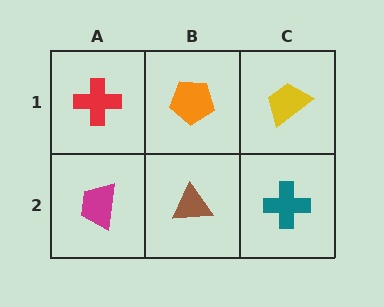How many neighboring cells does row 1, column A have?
2.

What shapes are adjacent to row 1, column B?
A brown triangle (row 2, column B), a red cross (row 1, column A), a yellow trapezoid (row 1, column C).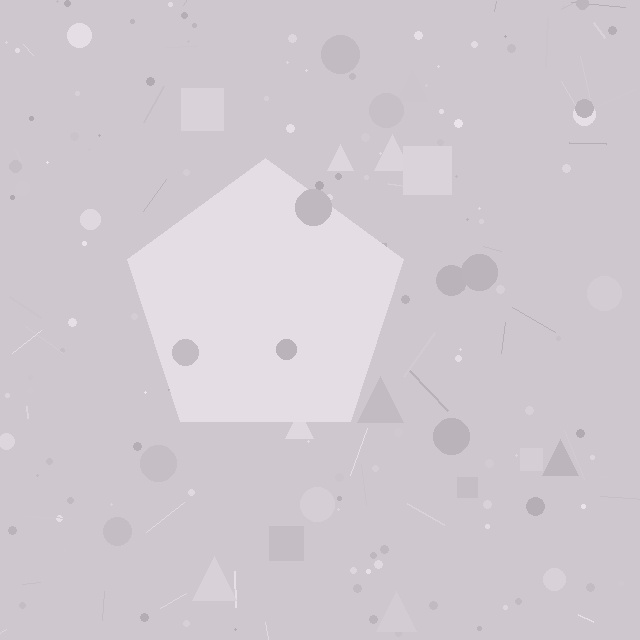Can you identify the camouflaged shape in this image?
The camouflaged shape is a pentagon.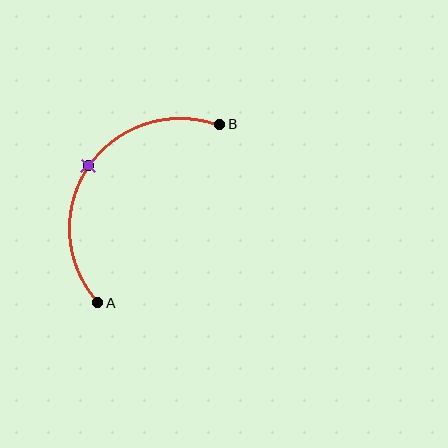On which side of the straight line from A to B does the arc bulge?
The arc bulges above and to the left of the straight line connecting A and B.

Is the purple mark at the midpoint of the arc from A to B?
Yes. The purple mark lies on the arc at equal arc-length from both A and B — it is the arc midpoint.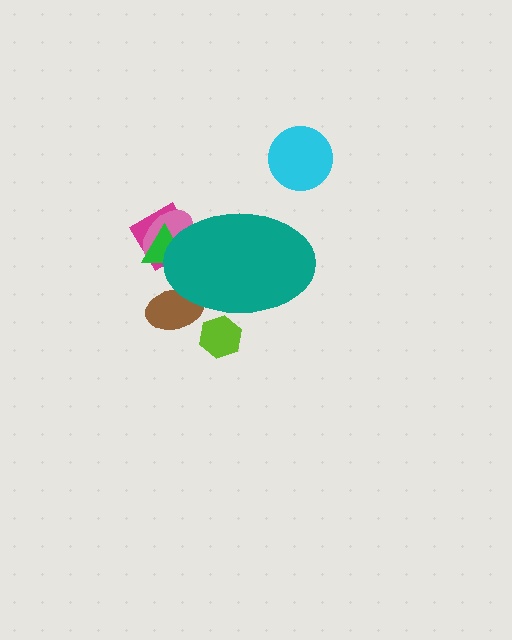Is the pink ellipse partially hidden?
Yes, the pink ellipse is partially hidden behind the teal ellipse.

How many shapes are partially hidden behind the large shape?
5 shapes are partially hidden.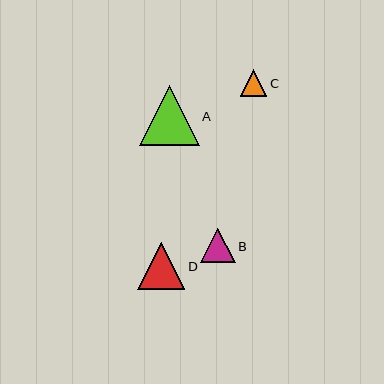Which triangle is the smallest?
Triangle C is the smallest with a size of approximately 26 pixels.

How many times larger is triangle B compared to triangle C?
Triangle B is approximately 1.3 times the size of triangle C.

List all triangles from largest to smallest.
From largest to smallest: A, D, B, C.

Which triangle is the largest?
Triangle A is the largest with a size of approximately 60 pixels.